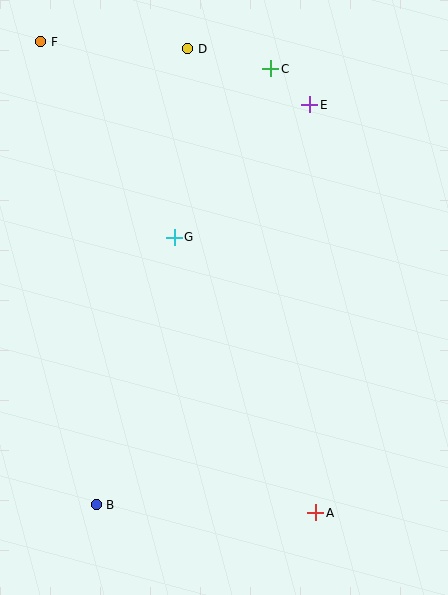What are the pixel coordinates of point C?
Point C is at (271, 69).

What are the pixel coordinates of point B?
Point B is at (96, 505).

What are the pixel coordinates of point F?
Point F is at (41, 42).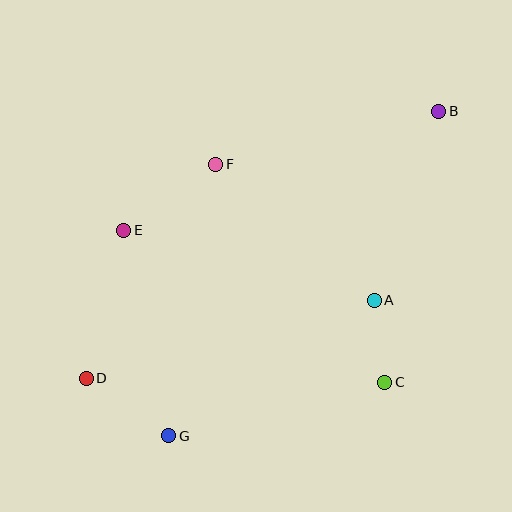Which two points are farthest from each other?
Points B and D are farthest from each other.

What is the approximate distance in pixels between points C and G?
The distance between C and G is approximately 223 pixels.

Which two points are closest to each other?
Points A and C are closest to each other.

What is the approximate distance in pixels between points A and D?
The distance between A and D is approximately 299 pixels.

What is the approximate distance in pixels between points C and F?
The distance between C and F is approximately 276 pixels.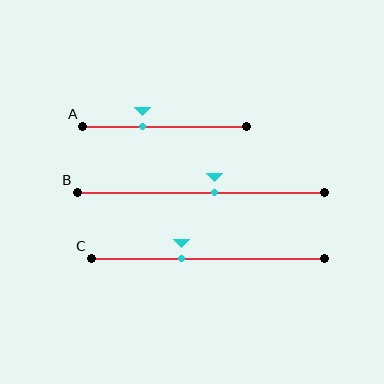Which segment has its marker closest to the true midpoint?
Segment B has its marker closest to the true midpoint.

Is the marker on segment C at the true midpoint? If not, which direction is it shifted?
No, the marker on segment C is shifted to the left by about 11% of the segment length.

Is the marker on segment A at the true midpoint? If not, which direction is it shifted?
No, the marker on segment A is shifted to the left by about 14% of the segment length.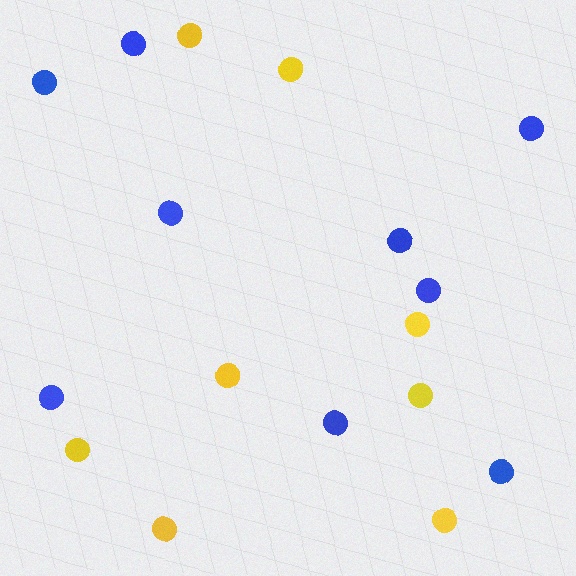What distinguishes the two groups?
There are 2 groups: one group of yellow circles (8) and one group of blue circles (9).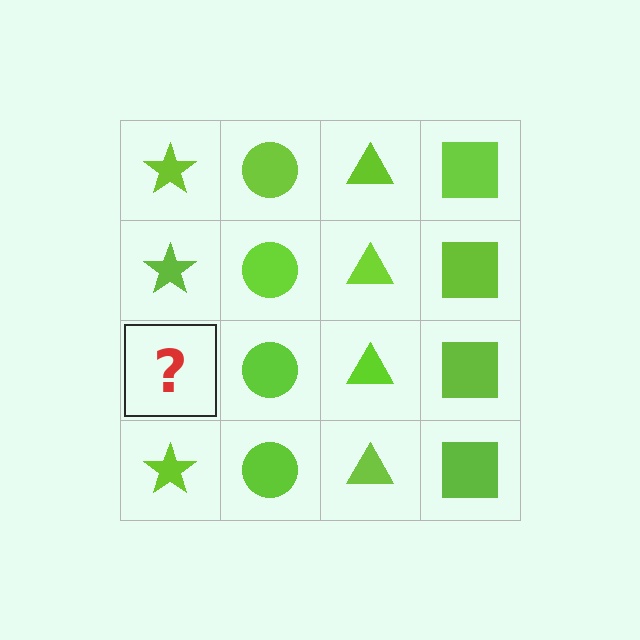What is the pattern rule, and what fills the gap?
The rule is that each column has a consistent shape. The gap should be filled with a lime star.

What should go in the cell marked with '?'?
The missing cell should contain a lime star.